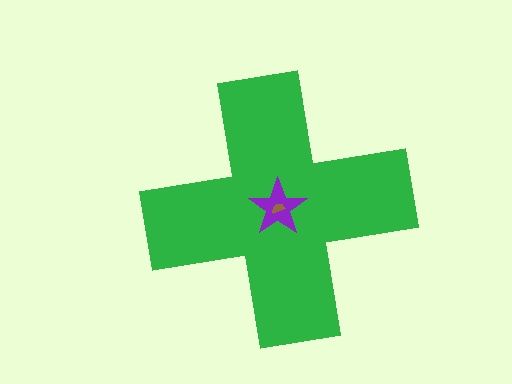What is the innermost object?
The brown semicircle.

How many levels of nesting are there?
3.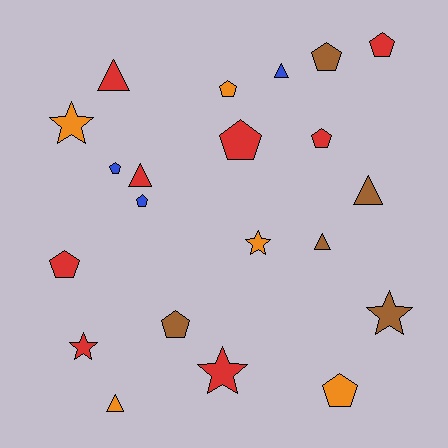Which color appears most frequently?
Red, with 8 objects.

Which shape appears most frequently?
Pentagon, with 10 objects.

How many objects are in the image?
There are 21 objects.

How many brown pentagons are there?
There are 2 brown pentagons.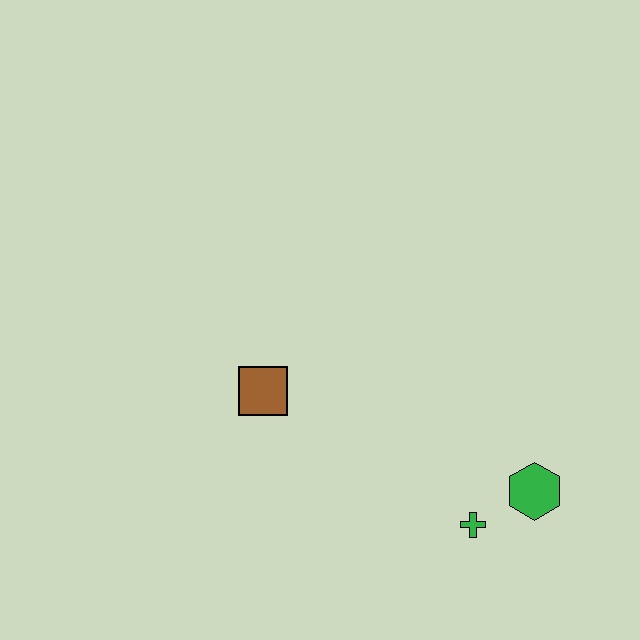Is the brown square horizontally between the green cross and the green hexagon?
No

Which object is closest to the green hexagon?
The green cross is closest to the green hexagon.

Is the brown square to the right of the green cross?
No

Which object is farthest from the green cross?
The brown square is farthest from the green cross.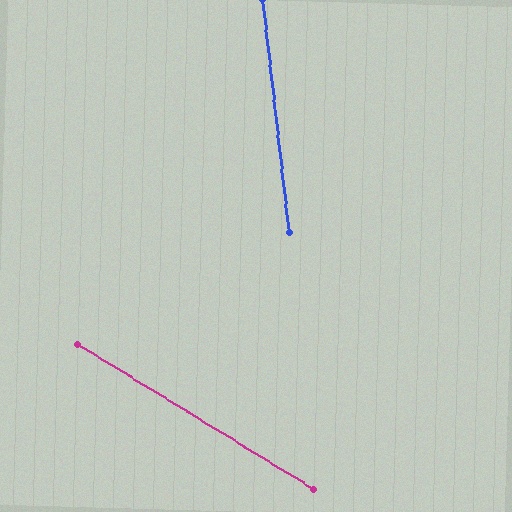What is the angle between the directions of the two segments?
Approximately 52 degrees.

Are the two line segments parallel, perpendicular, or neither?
Neither parallel nor perpendicular — they differ by about 52°.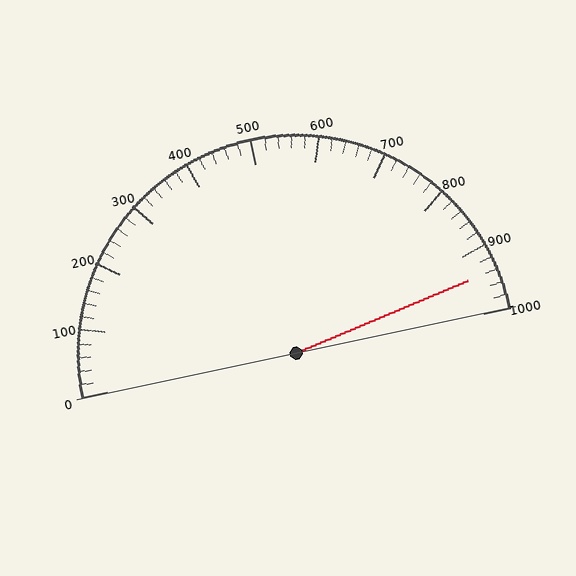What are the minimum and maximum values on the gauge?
The gauge ranges from 0 to 1000.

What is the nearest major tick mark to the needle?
The nearest major tick mark is 900.